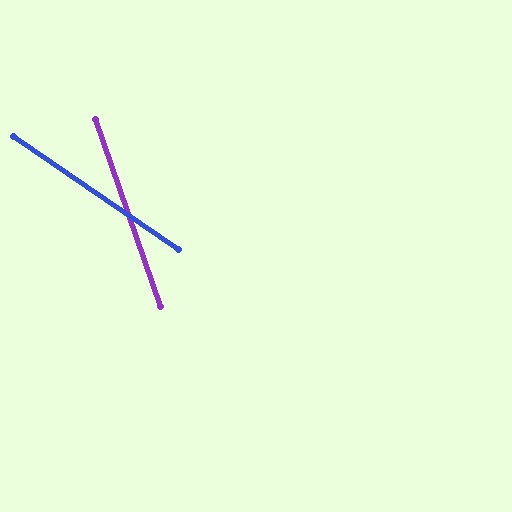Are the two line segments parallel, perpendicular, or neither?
Neither parallel nor perpendicular — they differ by about 36°.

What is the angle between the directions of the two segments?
Approximately 36 degrees.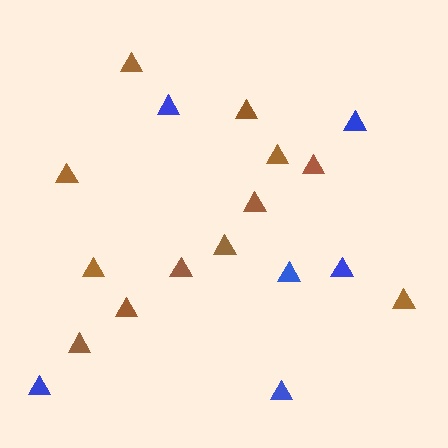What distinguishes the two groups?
There are 2 groups: one group of brown triangles (12) and one group of blue triangles (6).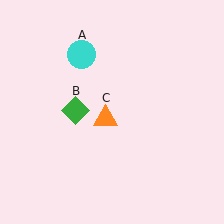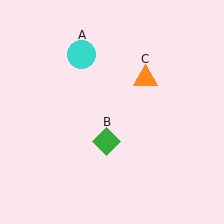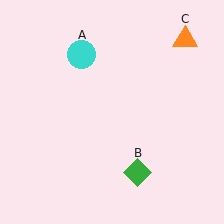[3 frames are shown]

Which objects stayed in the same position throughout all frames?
Cyan circle (object A) remained stationary.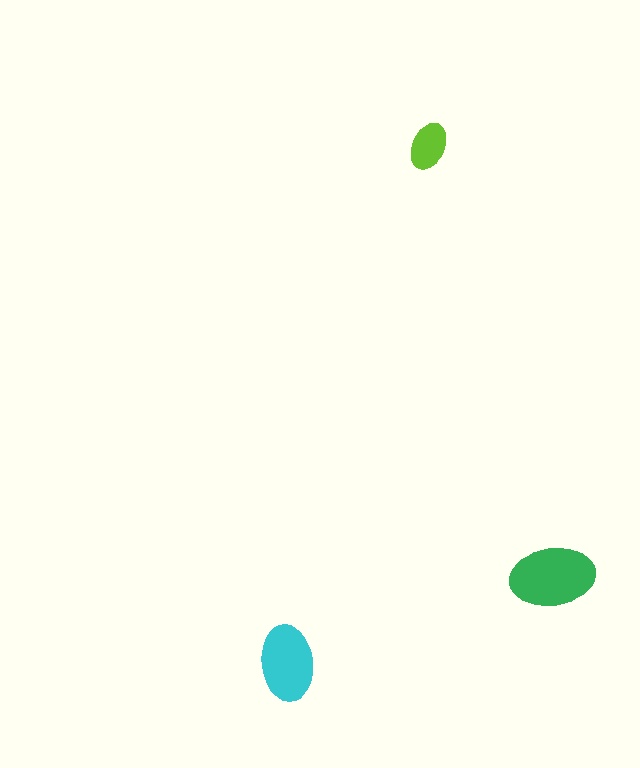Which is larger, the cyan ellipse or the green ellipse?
The green one.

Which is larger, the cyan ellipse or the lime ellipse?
The cyan one.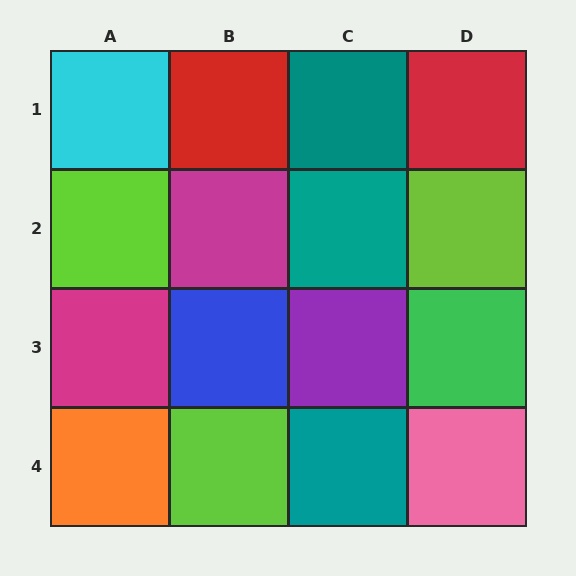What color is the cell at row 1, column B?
Red.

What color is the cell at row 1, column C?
Teal.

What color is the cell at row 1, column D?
Red.